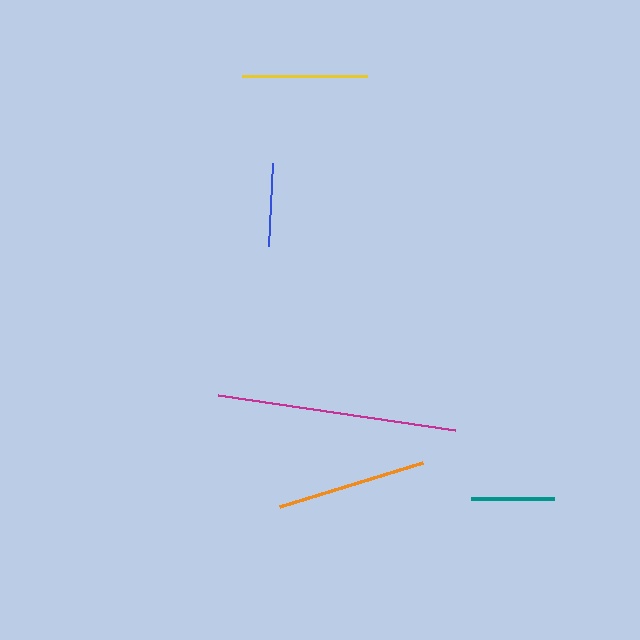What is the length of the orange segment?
The orange segment is approximately 150 pixels long.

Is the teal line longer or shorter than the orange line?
The orange line is longer than the teal line.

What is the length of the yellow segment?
The yellow segment is approximately 125 pixels long.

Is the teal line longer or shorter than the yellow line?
The yellow line is longer than the teal line.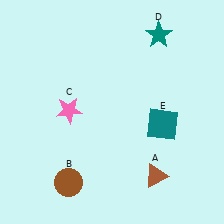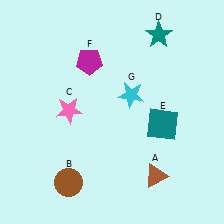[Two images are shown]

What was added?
A magenta pentagon (F), a cyan star (G) were added in Image 2.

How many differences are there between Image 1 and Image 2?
There are 2 differences between the two images.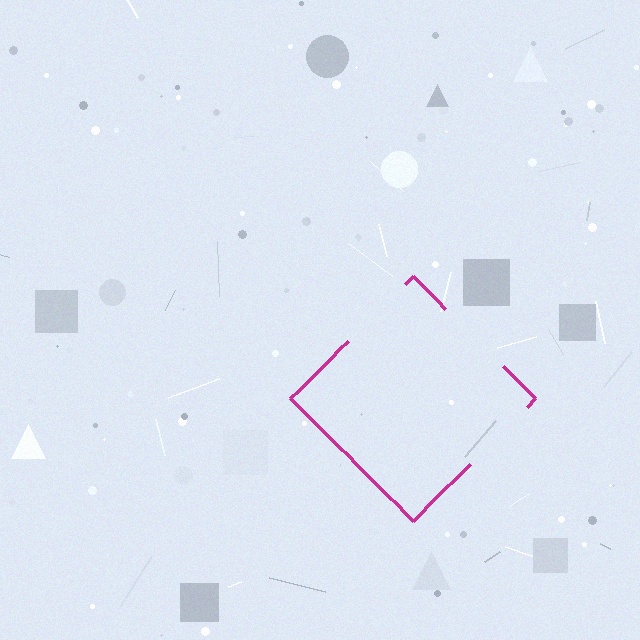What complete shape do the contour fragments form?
The contour fragments form a diamond.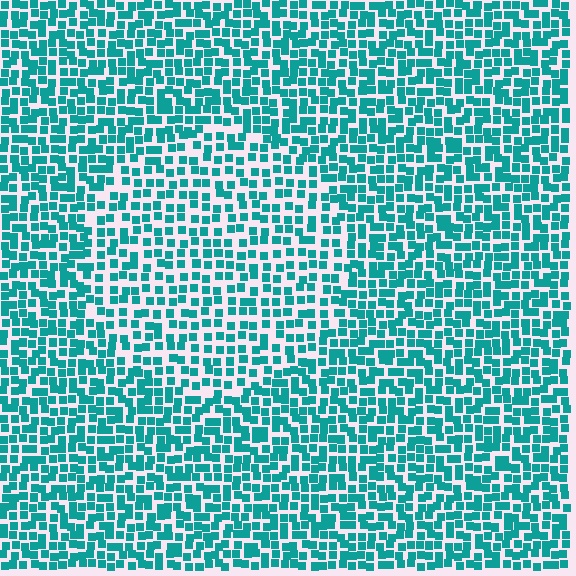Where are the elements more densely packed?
The elements are more densely packed outside the circle boundary.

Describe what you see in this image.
The image contains small teal elements arranged at two different densities. A circle-shaped region is visible where the elements are less densely packed than the surrounding area.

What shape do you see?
I see a circle.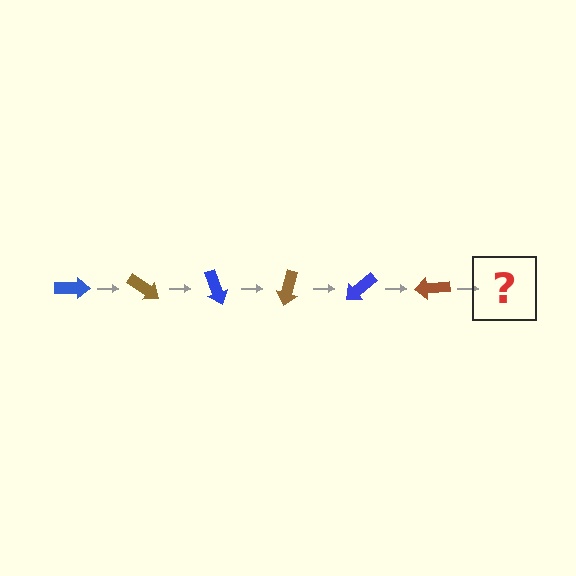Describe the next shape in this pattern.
It should be a blue arrow, rotated 210 degrees from the start.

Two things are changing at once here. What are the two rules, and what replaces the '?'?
The two rules are that it rotates 35 degrees each step and the color cycles through blue and brown. The '?' should be a blue arrow, rotated 210 degrees from the start.